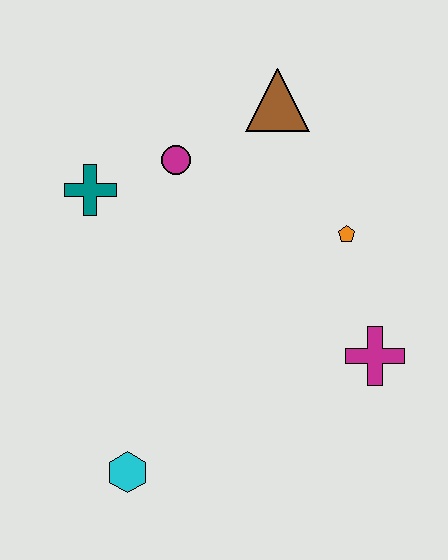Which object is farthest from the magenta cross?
The teal cross is farthest from the magenta cross.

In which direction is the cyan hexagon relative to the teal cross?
The cyan hexagon is below the teal cross.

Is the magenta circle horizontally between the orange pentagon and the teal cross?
Yes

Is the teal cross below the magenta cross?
No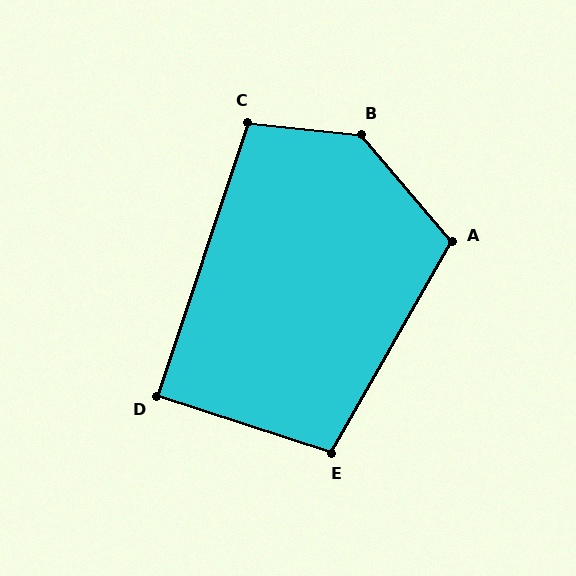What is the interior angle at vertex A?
Approximately 110 degrees (obtuse).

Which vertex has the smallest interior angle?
D, at approximately 90 degrees.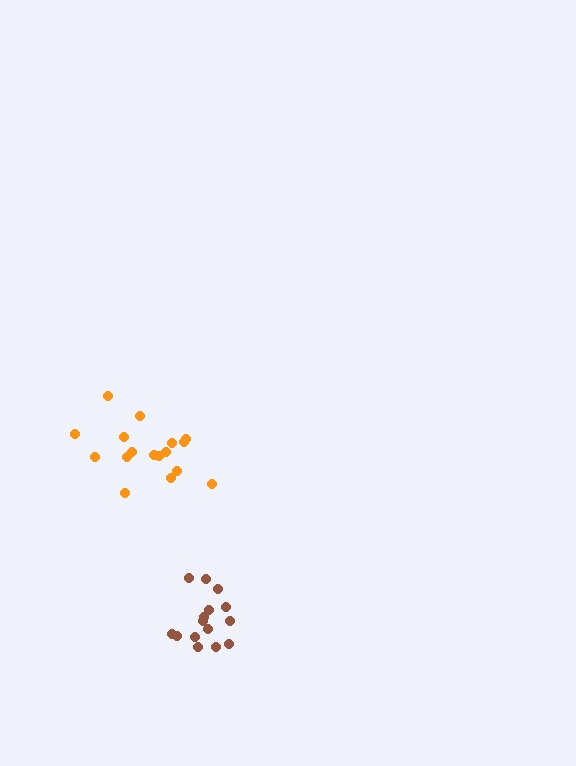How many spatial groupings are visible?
There are 2 spatial groupings.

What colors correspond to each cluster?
The clusters are colored: brown, orange.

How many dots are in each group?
Group 1: 15 dots, Group 2: 17 dots (32 total).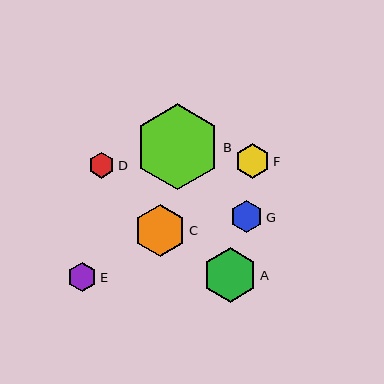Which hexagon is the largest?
Hexagon B is the largest with a size of approximately 86 pixels.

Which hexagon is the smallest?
Hexagon D is the smallest with a size of approximately 26 pixels.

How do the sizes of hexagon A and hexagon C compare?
Hexagon A and hexagon C are approximately the same size.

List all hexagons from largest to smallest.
From largest to smallest: B, A, C, F, G, E, D.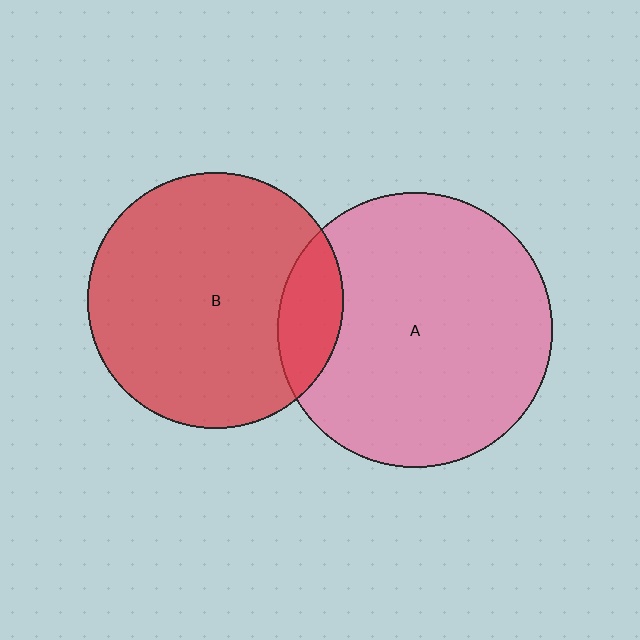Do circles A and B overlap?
Yes.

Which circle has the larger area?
Circle A (pink).